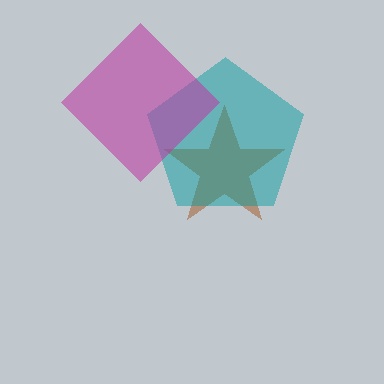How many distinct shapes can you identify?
There are 3 distinct shapes: a brown star, a teal pentagon, a magenta diamond.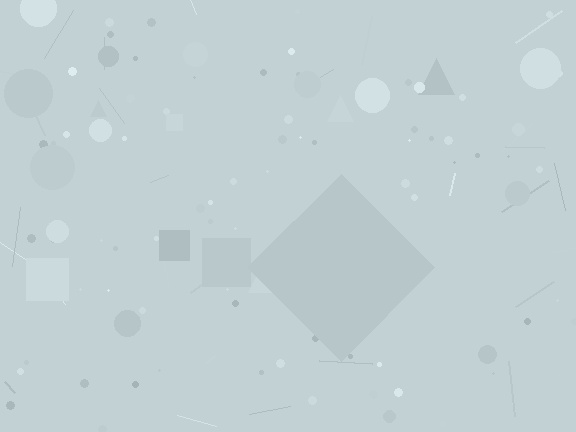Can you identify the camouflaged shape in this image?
The camouflaged shape is a diamond.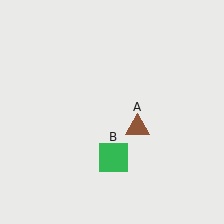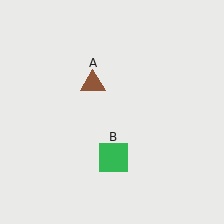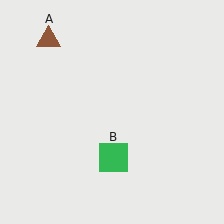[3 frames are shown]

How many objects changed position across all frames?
1 object changed position: brown triangle (object A).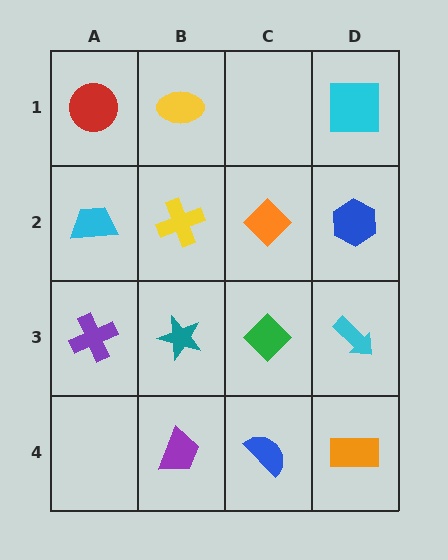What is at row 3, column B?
A teal star.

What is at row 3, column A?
A purple cross.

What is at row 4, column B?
A purple trapezoid.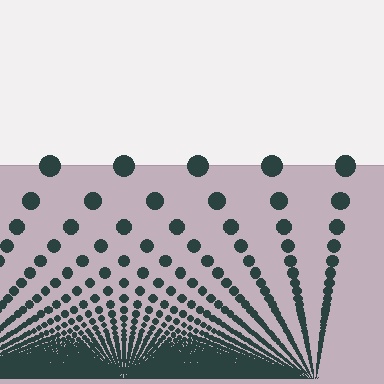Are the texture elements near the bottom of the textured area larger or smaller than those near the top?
Smaller. The gradient is inverted — elements near the bottom are smaller and denser.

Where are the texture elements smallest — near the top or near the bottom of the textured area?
Near the bottom.